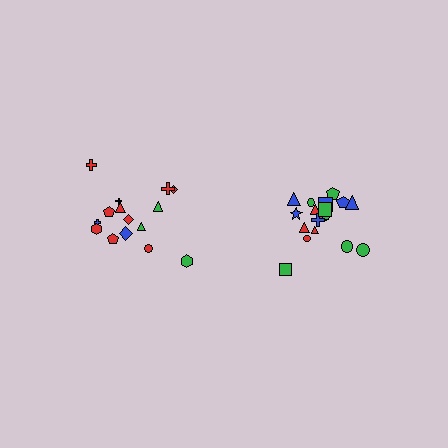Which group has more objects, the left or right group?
The right group.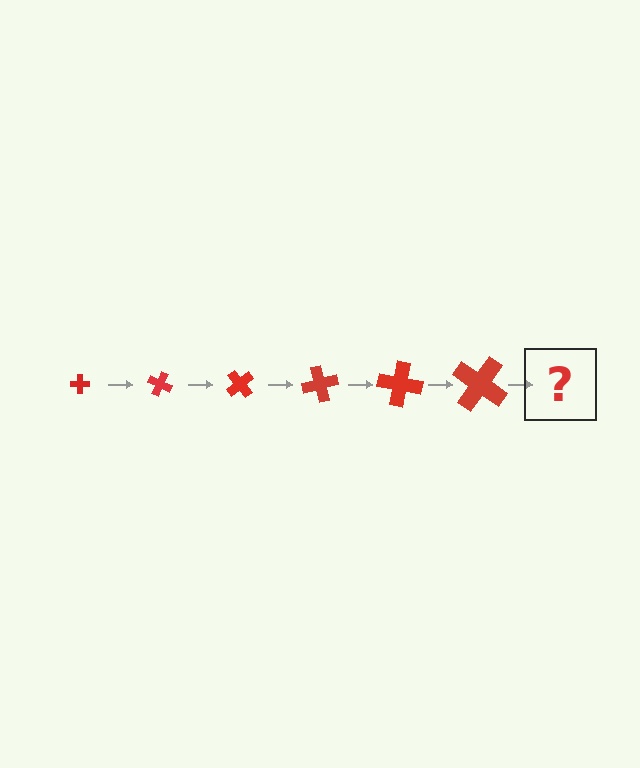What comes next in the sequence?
The next element should be a cross, larger than the previous one and rotated 150 degrees from the start.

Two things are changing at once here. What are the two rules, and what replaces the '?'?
The two rules are that the cross grows larger each step and it rotates 25 degrees each step. The '?' should be a cross, larger than the previous one and rotated 150 degrees from the start.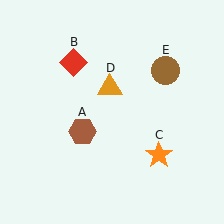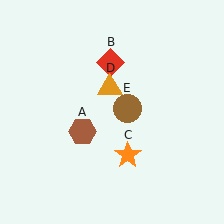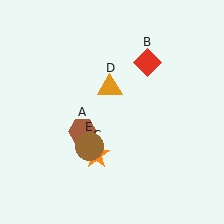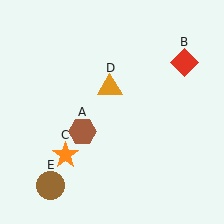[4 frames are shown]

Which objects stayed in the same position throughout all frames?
Brown hexagon (object A) and orange triangle (object D) remained stationary.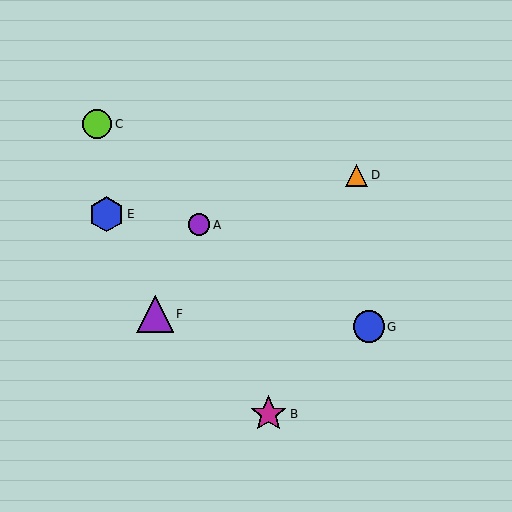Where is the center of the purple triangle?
The center of the purple triangle is at (155, 314).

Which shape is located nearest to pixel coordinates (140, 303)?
The purple triangle (labeled F) at (155, 314) is nearest to that location.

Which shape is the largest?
The purple triangle (labeled F) is the largest.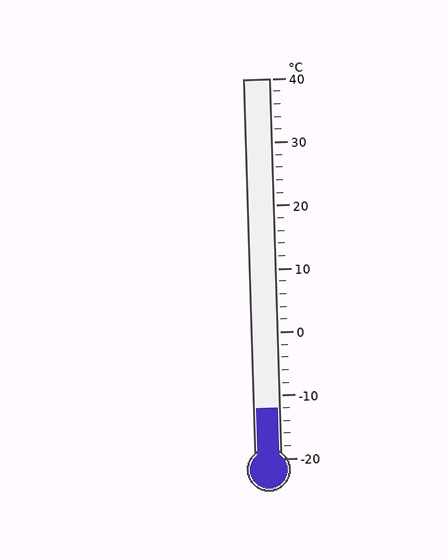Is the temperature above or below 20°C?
The temperature is below 20°C.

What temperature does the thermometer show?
The thermometer shows approximately -12°C.